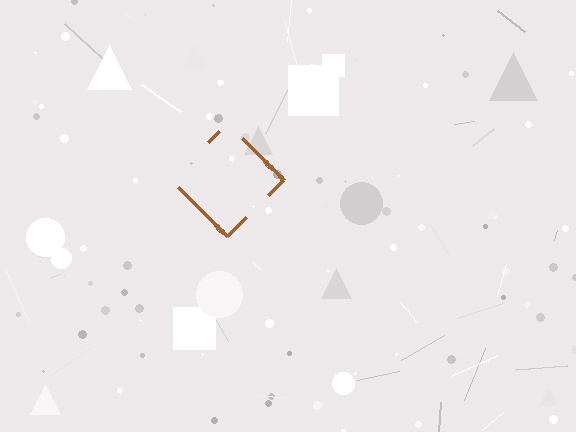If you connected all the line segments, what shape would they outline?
They would outline a diamond.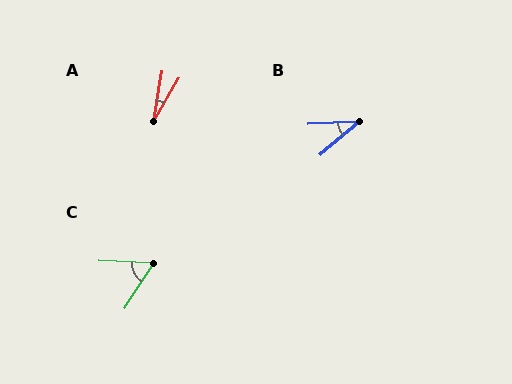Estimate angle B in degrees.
Approximately 37 degrees.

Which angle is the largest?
C, at approximately 60 degrees.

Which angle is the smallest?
A, at approximately 21 degrees.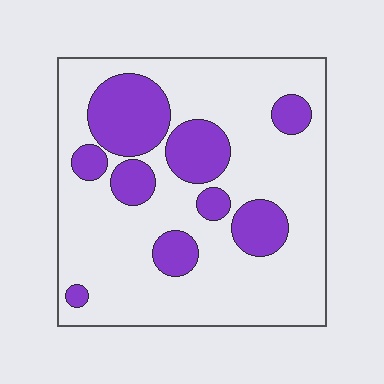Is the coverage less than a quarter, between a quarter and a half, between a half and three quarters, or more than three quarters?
Between a quarter and a half.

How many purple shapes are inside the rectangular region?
9.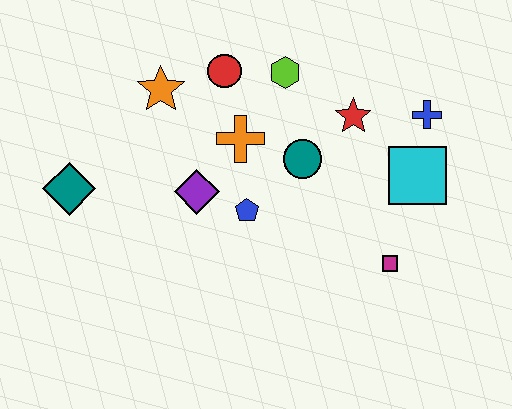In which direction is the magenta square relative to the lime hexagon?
The magenta square is below the lime hexagon.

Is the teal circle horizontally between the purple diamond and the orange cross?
No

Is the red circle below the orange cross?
No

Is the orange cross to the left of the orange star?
No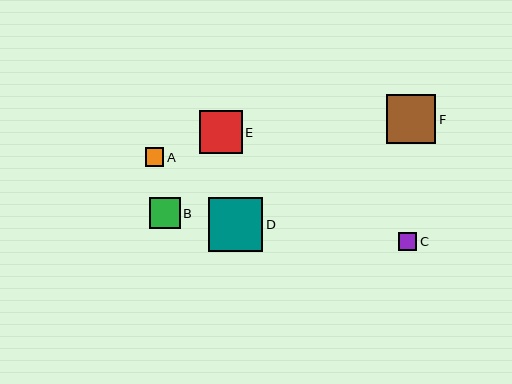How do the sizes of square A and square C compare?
Square A and square C are approximately the same size.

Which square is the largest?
Square D is the largest with a size of approximately 54 pixels.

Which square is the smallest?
Square C is the smallest with a size of approximately 18 pixels.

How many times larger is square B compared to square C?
Square B is approximately 1.7 times the size of square C.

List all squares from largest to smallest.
From largest to smallest: D, F, E, B, A, C.